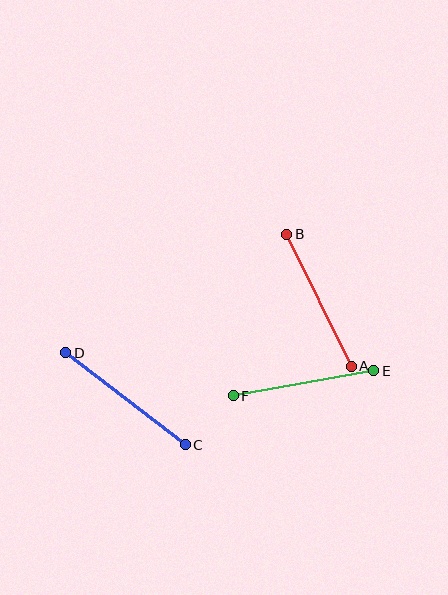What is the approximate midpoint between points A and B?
The midpoint is at approximately (319, 300) pixels.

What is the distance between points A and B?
The distance is approximately 147 pixels.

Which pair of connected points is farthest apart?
Points C and D are farthest apart.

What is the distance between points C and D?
The distance is approximately 151 pixels.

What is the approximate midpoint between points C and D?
The midpoint is at approximately (125, 399) pixels.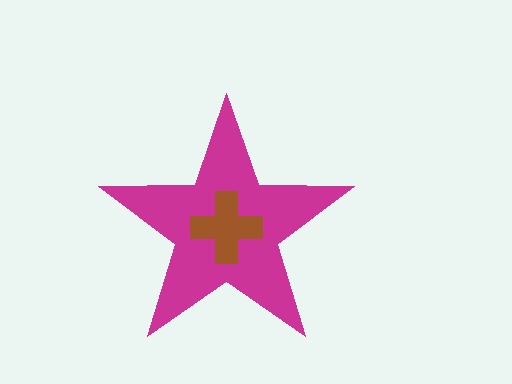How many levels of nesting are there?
2.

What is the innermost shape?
The brown cross.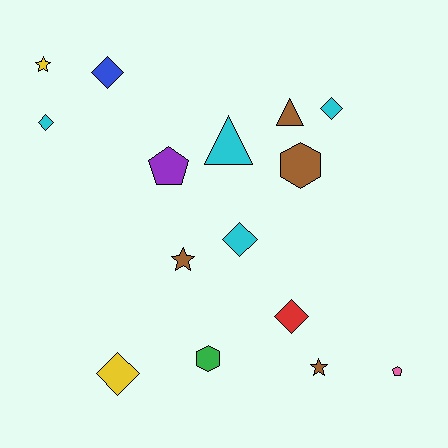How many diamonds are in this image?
There are 6 diamonds.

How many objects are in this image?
There are 15 objects.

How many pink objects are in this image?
There is 1 pink object.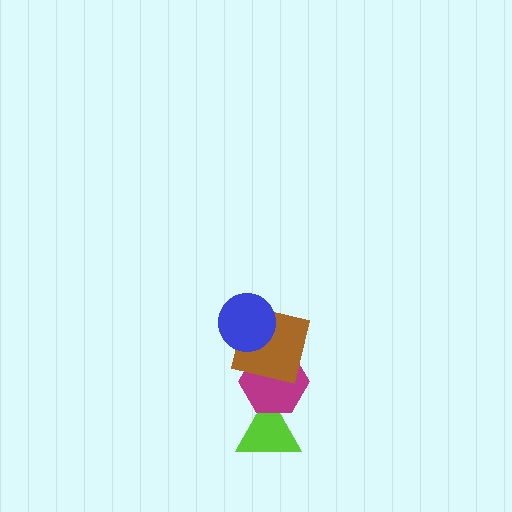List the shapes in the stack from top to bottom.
From top to bottom: the blue circle, the brown square, the magenta hexagon, the lime triangle.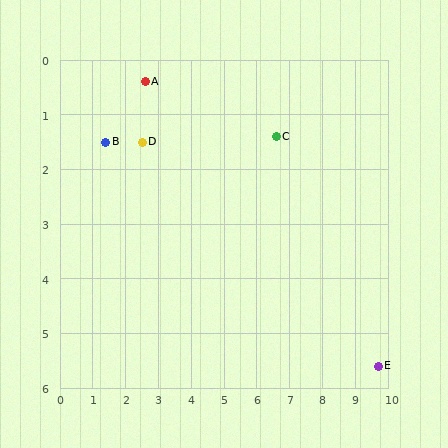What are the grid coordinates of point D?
Point D is at approximately (2.5, 1.5).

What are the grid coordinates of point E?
Point E is at approximately (9.7, 5.6).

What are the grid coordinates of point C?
Point C is at approximately (6.6, 1.4).